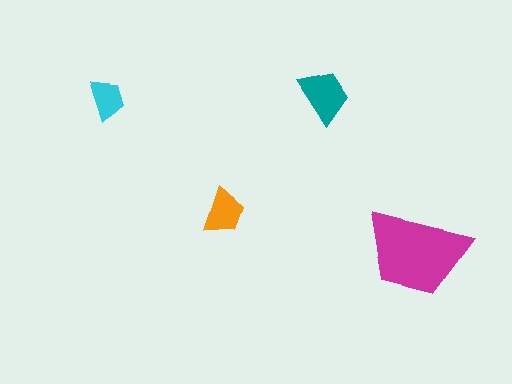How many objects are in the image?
There are 4 objects in the image.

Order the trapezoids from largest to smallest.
the magenta one, the teal one, the orange one, the cyan one.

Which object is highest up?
The teal trapezoid is topmost.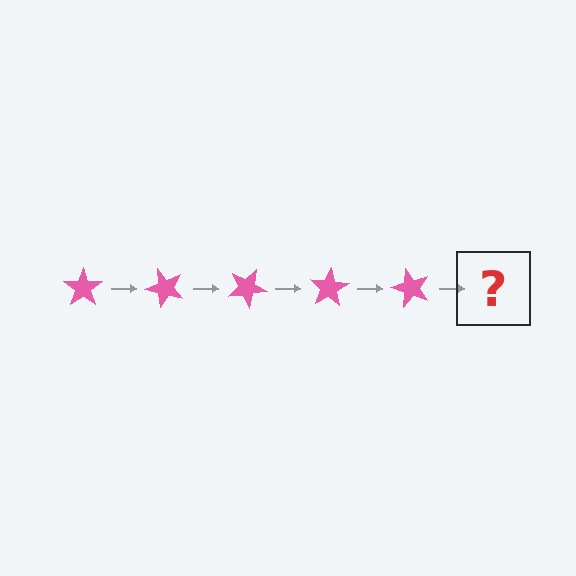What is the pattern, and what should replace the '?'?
The pattern is that the star rotates 50 degrees each step. The '?' should be a pink star rotated 250 degrees.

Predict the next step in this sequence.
The next step is a pink star rotated 250 degrees.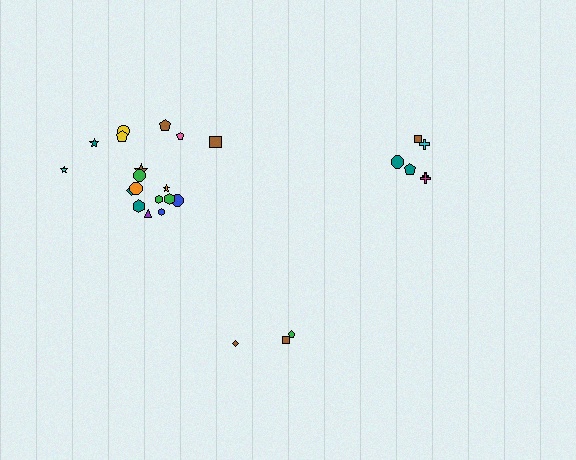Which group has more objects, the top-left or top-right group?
The top-left group.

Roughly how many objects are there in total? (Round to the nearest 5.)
Roughly 25 objects in total.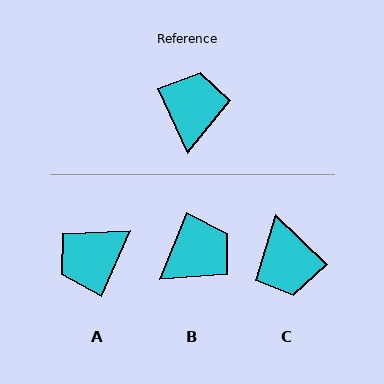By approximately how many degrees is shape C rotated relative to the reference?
Approximately 158 degrees clockwise.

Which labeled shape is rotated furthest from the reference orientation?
C, about 158 degrees away.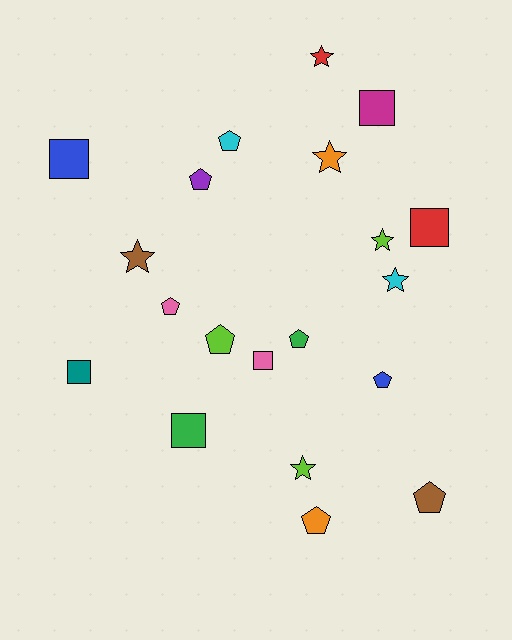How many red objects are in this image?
There are 2 red objects.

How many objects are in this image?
There are 20 objects.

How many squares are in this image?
There are 6 squares.